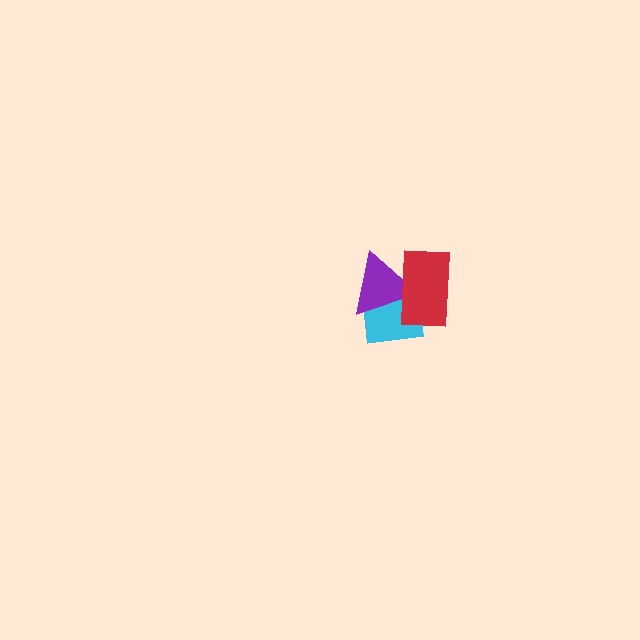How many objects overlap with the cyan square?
2 objects overlap with the cyan square.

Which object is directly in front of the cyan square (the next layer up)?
The purple triangle is directly in front of the cyan square.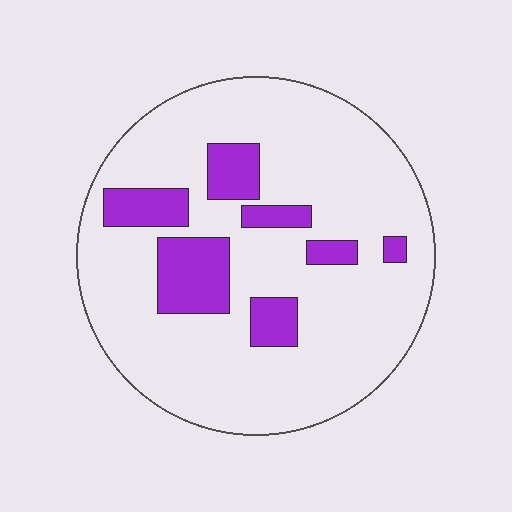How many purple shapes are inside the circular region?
7.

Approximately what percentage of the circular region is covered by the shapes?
Approximately 20%.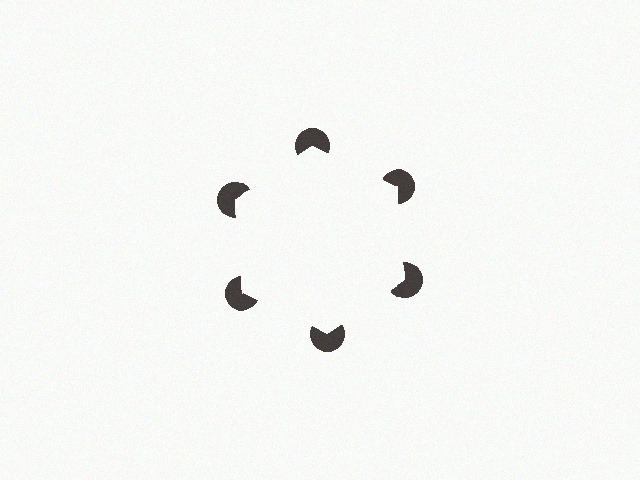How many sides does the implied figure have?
6 sides.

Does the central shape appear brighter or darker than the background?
It typically appears slightly brighter than the background, even though no actual brightness change is drawn.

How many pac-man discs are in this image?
There are 6 — one at each vertex of the illusory hexagon.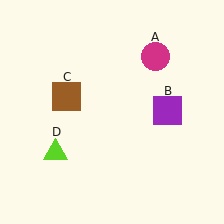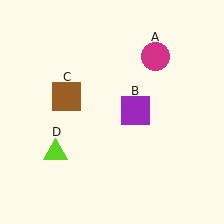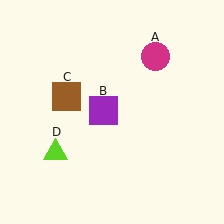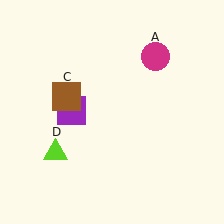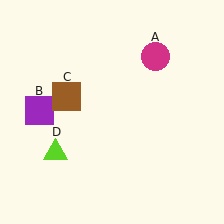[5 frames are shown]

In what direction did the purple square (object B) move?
The purple square (object B) moved left.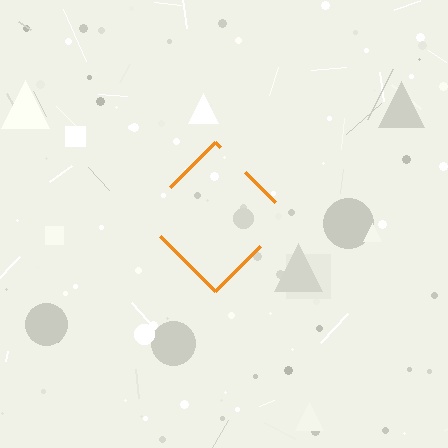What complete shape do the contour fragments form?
The contour fragments form a diamond.